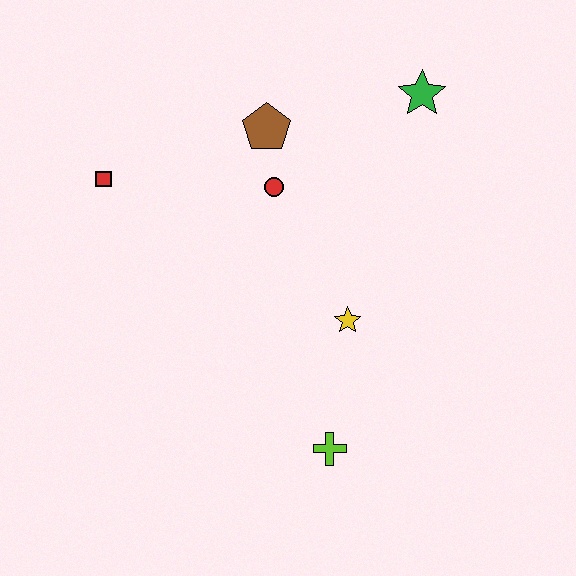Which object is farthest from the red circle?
The lime cross is farthest from the red circle.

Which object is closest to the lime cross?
The yellow star is closest to the lime cross.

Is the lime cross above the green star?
No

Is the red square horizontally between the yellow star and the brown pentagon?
No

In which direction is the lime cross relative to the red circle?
The lime cross is below the red circle.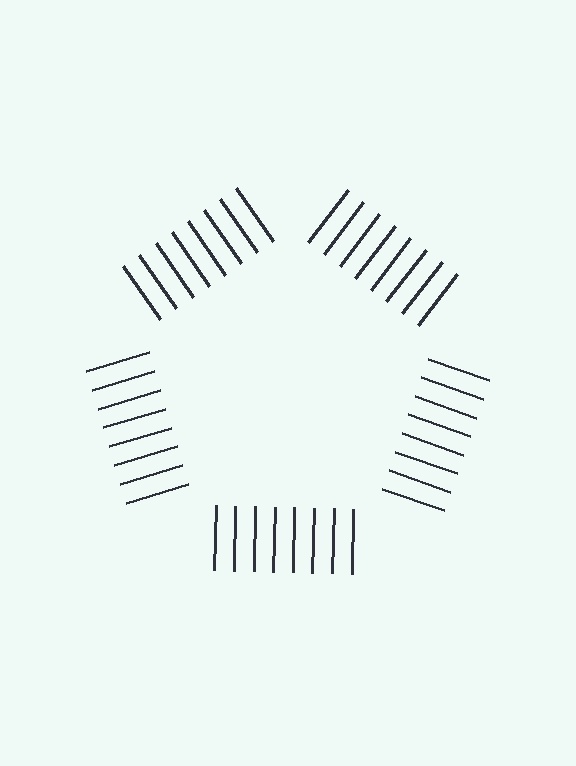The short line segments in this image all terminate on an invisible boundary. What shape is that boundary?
An illusory pentagon — the line segments terminate on its edges but no continuous stroke is drawn.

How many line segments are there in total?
40 — 8 along each of the 5 edges.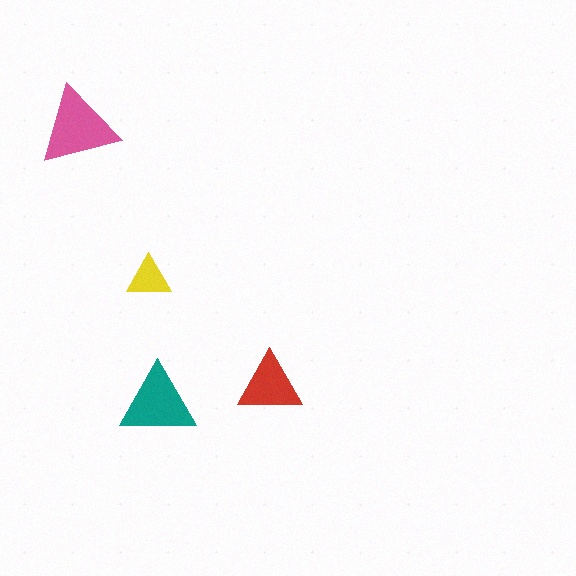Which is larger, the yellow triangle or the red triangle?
The red one.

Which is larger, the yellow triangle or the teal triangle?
The teal one.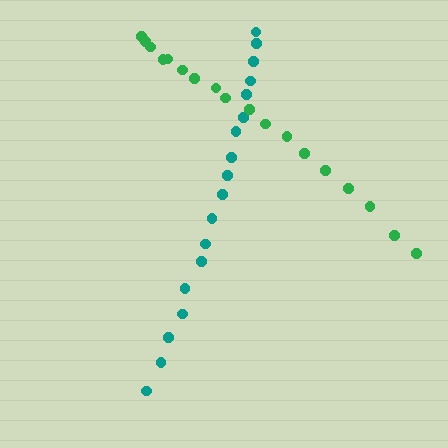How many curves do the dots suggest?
There are 2 distinct paths.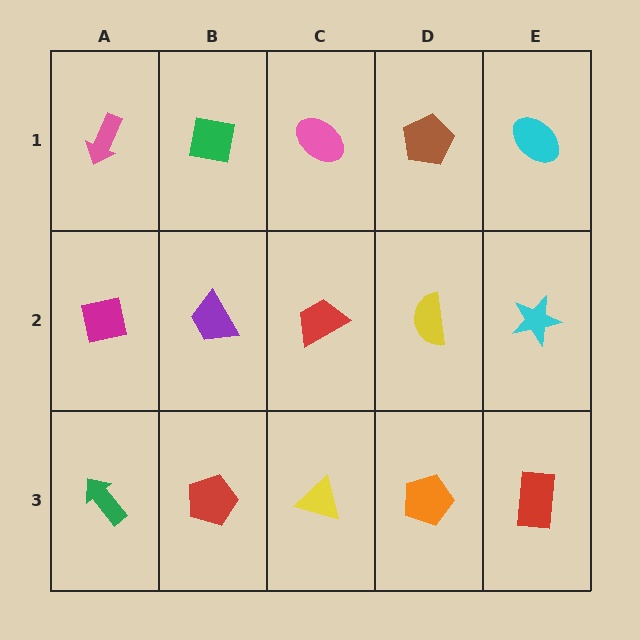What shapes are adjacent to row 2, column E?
A cyan ellipse (row 1, column E), a red rectangle (row 3, column E), a yellow semicircle (row 2, column D).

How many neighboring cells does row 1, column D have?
3.